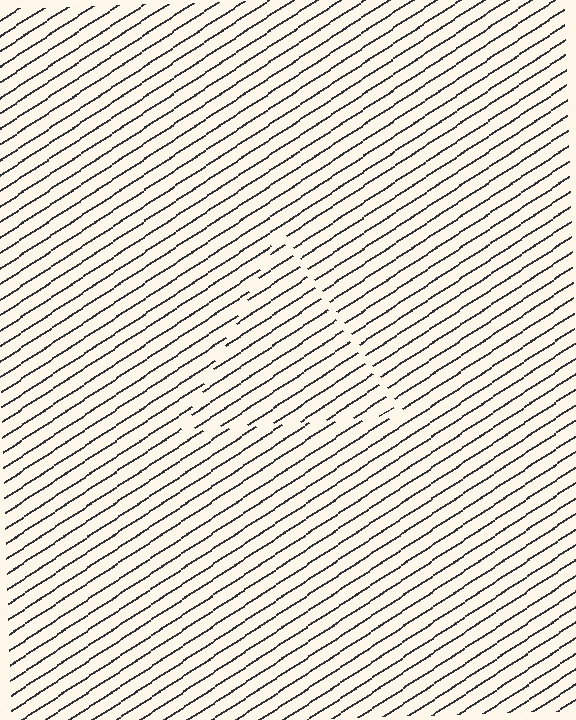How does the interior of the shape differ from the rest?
The interior of the shape contains the same grating, shifted by half a period — the contour is defined by the phase discontinuity where line-ends from the inner and outer gratings abut.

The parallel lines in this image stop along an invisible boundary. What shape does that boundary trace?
An illusory triangle. The interior of the shape contains the same grating, shifted by half a period — the contour is defined by the phase discontinuity where line-ends from the inner and outer gratings abut.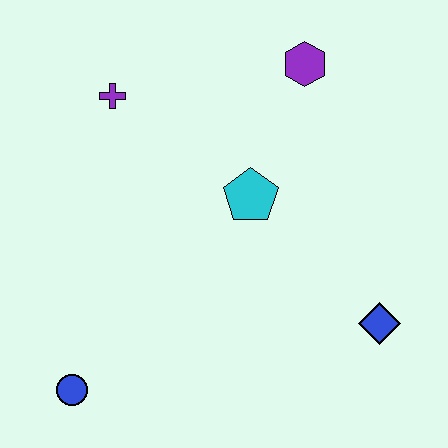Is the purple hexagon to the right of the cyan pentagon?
Yes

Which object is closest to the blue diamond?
The cyan pentagon is closest to the blue diamond.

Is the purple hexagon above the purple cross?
Yes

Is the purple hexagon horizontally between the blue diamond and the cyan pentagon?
Yes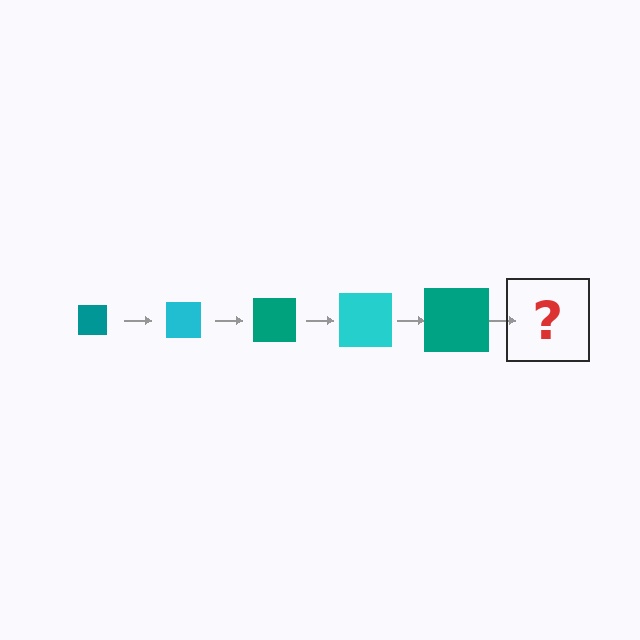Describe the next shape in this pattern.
It should be a cyan square, larger than the previous one.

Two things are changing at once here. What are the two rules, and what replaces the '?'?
The two rules are that the square grows larger each step and the color cycles through teal and cyan. The '?' should be a cyan square, larger than the previous one.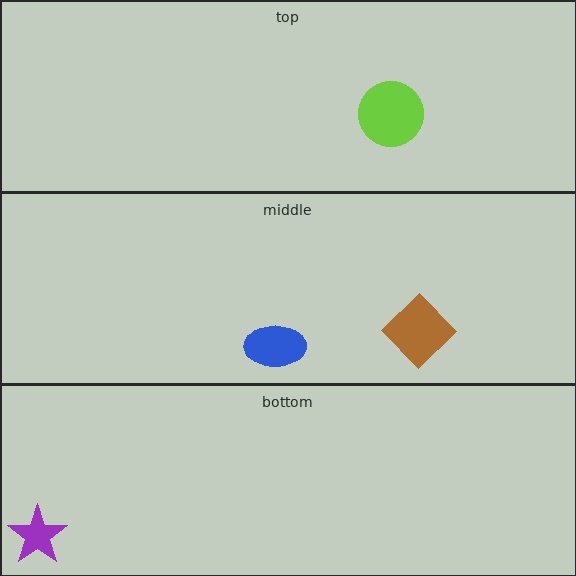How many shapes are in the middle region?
2.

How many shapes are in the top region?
1.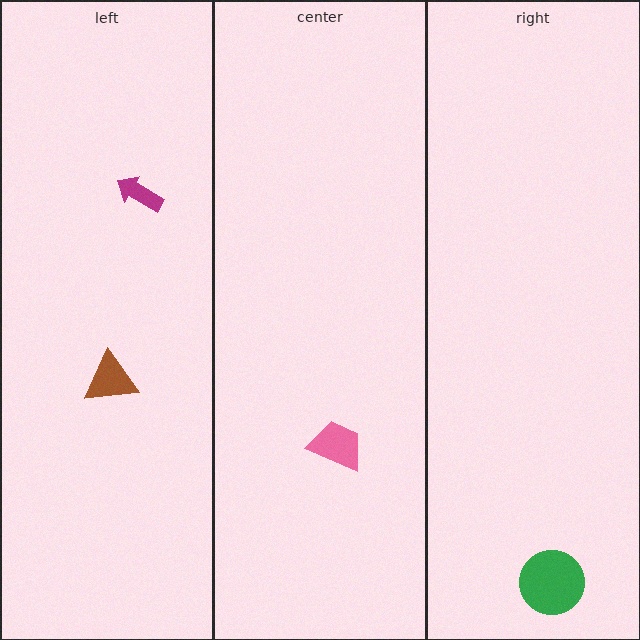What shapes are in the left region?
The magenta arrow, the brown triangle.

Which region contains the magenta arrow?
The left region.